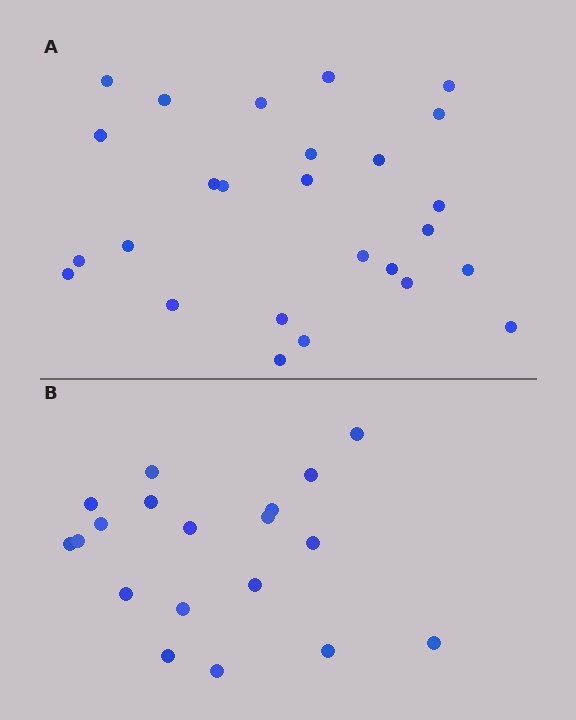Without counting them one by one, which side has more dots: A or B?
Region A (the top region) has more dots.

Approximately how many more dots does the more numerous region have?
Region A has roughly 8 or so more dots than region B.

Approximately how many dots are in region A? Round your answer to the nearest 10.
About 30 dots. (The exact count is 26, which rounds to 30.)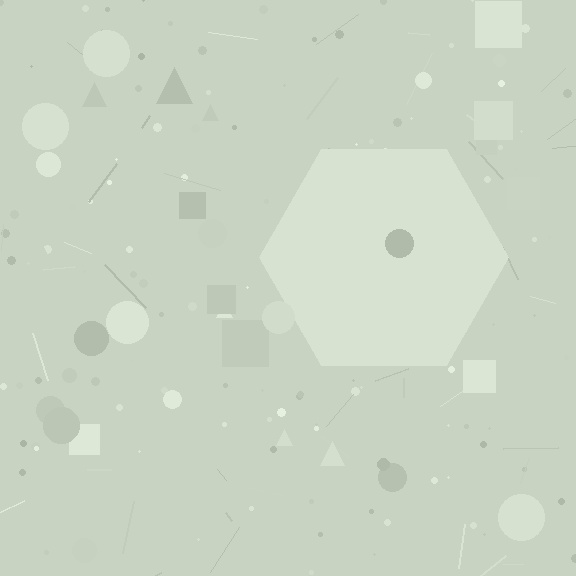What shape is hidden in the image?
A hexagon is hidden in the image.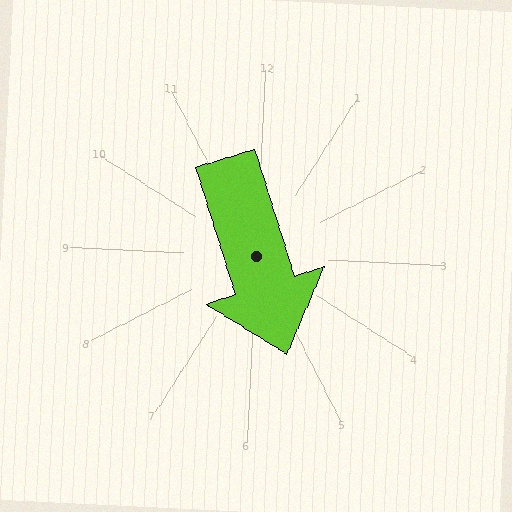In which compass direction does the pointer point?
South.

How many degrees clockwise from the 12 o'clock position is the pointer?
Approximately 160 degrees.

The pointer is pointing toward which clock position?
Roughly 5 o'clock.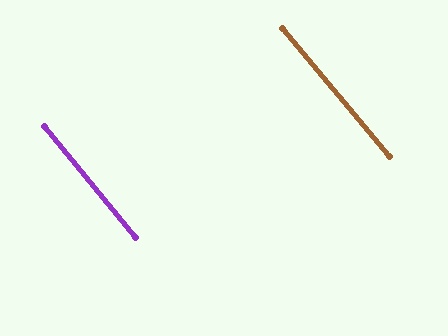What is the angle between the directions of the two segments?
Approximately 1 degree.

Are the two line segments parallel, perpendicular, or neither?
Parallel — their directions differ by only 0.5°.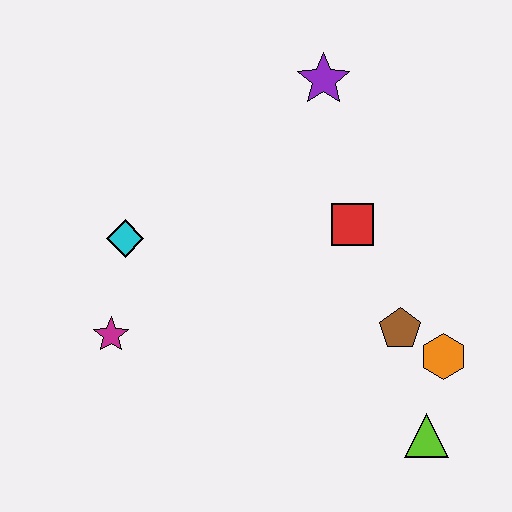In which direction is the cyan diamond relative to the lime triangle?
The cyan diamond is to the left of the lime triangle.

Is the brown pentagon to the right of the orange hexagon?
No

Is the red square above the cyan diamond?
Yes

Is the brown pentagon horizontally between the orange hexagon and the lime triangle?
No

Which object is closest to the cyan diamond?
The magenta star is closest to the cyan diamond.